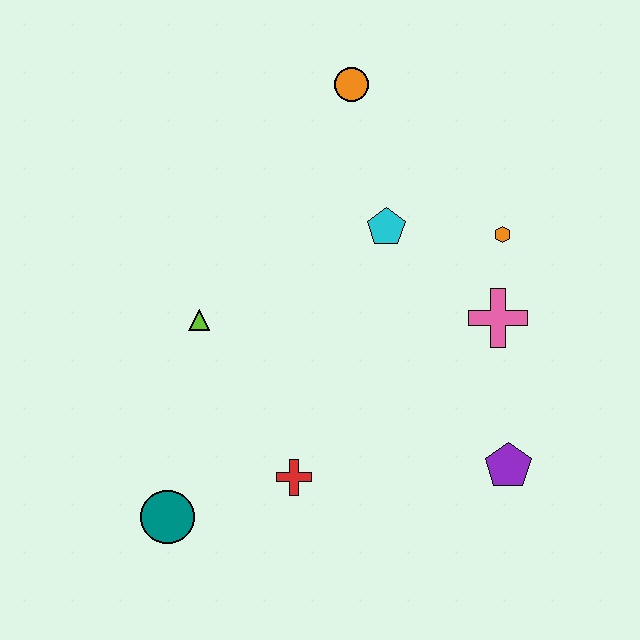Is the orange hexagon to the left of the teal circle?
No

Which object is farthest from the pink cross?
The teal circle is farthest from the pink cross.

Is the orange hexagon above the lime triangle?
Yes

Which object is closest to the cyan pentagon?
The orange hexagon is closest to the cyan pentagon.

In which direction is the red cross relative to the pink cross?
The red cross is to the left of the pink cross.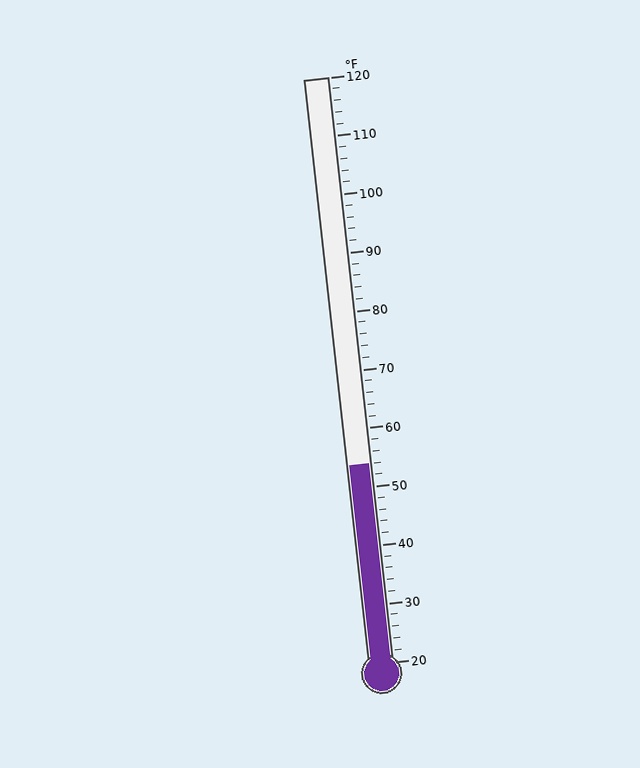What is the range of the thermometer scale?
The thermometer scale ranges from 20°F to 120°F.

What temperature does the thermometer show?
The thermometer shows approximately 54°F.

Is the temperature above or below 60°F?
The temperature is below 60°F.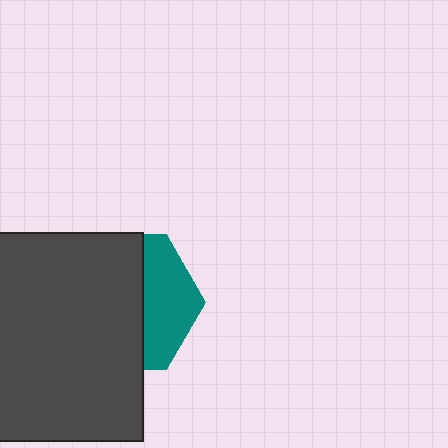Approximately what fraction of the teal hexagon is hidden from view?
Roughly 63% of the teal hexagon is hidden behind the dark gray square.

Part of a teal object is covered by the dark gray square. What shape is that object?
It is a hexagon.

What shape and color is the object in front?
The object in front is a dark gray square.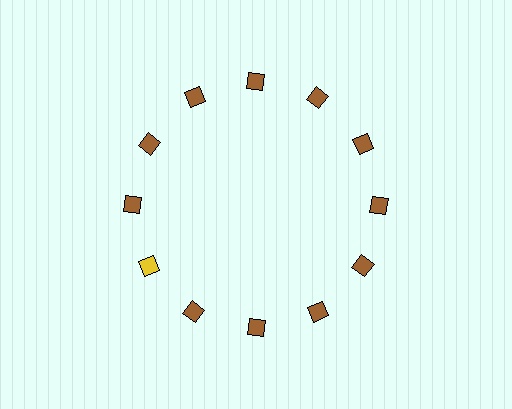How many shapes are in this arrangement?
There are 12 shapes arranged in a ring pattern.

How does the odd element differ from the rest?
It has a different color: yellow instead of brown.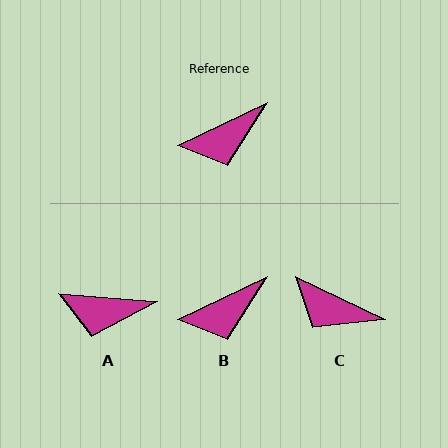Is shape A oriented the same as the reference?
No, it is off by about 30 degrees.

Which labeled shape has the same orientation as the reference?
B.